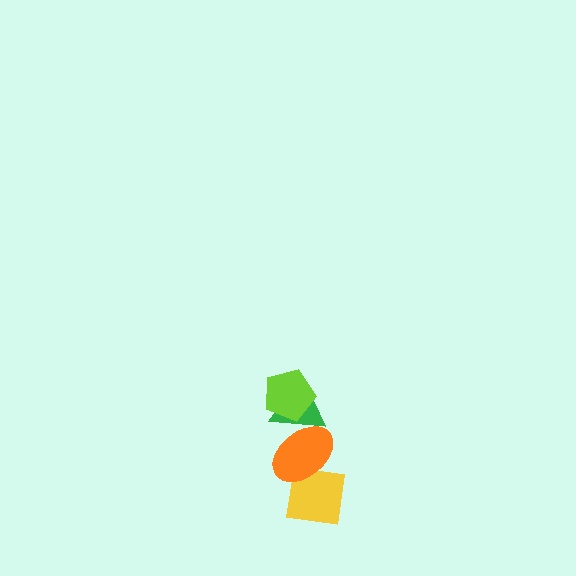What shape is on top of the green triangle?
The lime pentagon is on top of the green triangle.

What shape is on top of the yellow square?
The orange ellipse is on top of the yellow square.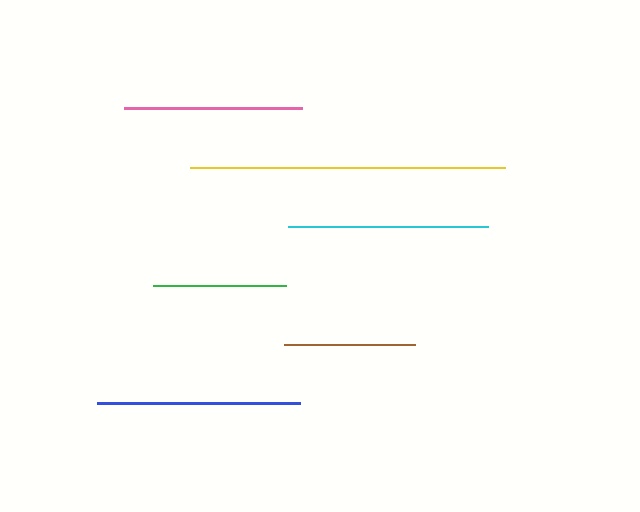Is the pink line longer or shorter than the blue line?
The blue line is longer than the pink line.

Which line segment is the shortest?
The brown line is the shortest at approximately 131 pixels.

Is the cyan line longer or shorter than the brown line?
The cyan line is longer than the brown line.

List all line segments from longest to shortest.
From longest to shortest: yellow, blue, cyan, pink, green, brown.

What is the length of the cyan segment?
The cyan segment is approximately 200 pixels long.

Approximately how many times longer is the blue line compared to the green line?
The blue line is approximately 1.5 times the length of the green line.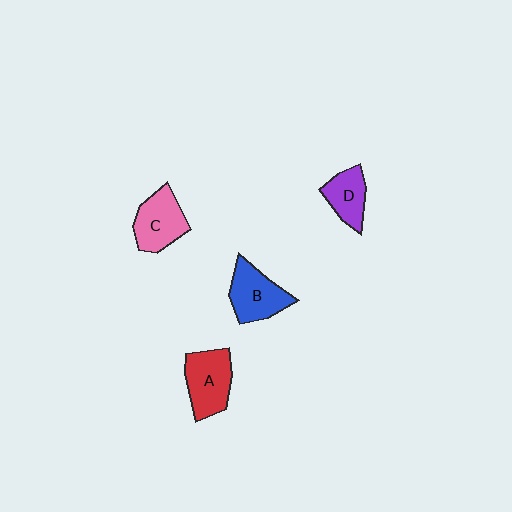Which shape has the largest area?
Shape A (red).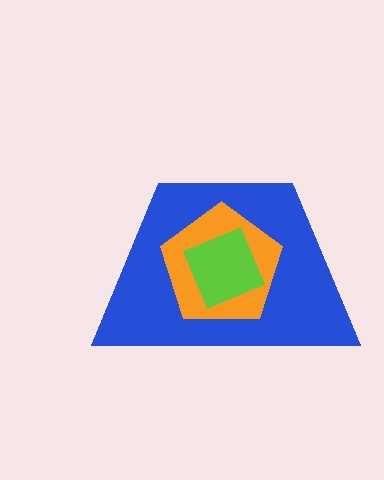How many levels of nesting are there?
3.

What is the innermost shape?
The lime square.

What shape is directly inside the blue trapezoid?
The orange pentagon.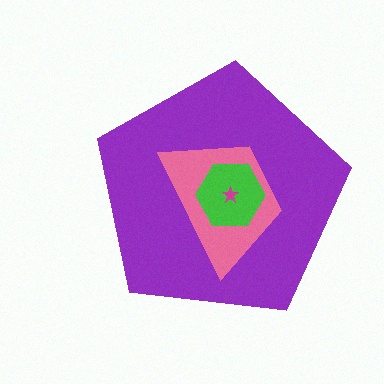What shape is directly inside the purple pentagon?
The pink trapezoid.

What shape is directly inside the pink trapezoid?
The green hexagon.